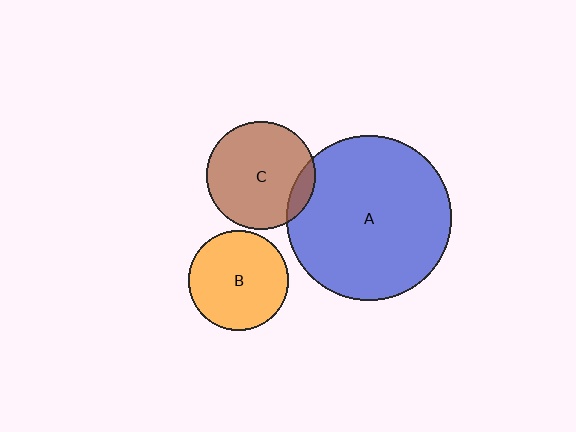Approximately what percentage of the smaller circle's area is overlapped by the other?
Approximately 10%.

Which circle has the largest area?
Circle A (blue).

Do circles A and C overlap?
Yes.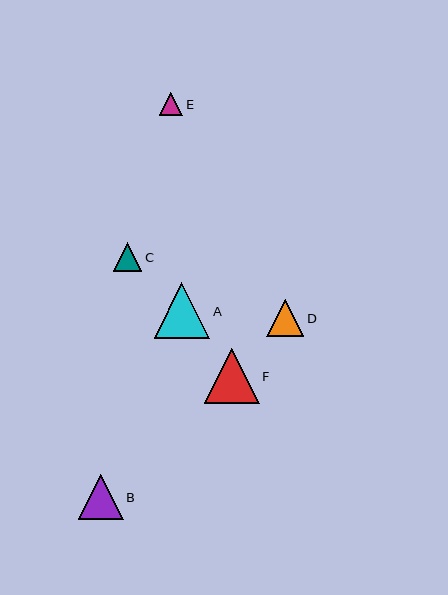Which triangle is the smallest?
Triangle E is the smallest with a size of approximately 23 pixels.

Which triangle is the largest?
Triangle A is the largest with a size of approximately 56 pixels.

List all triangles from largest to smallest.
From largest to smallest: A, F, B, D, C, E.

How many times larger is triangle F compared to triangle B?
Triangle F is approximately 1.2 times the size of triangle B.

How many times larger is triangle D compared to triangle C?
Triangle D is approximately 1.3 times the size of triangle C.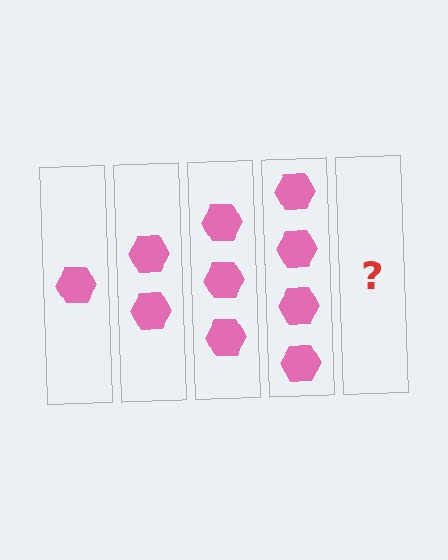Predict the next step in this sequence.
The next step is 5 hexagons.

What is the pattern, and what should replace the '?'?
The pattern is that each step adds one more hexagon. The '?' should be 5 hexagons.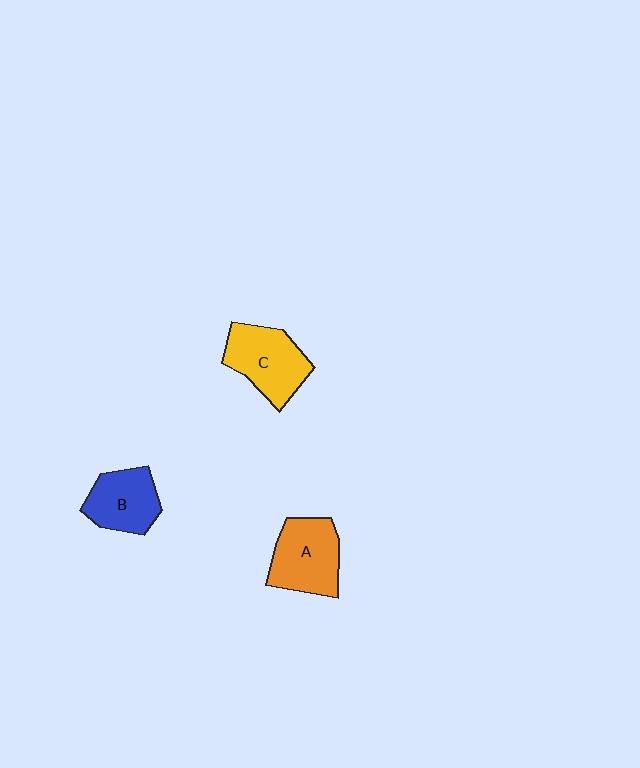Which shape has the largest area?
Shape C (yellow).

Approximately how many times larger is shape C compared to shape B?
Approximately 1.2 times.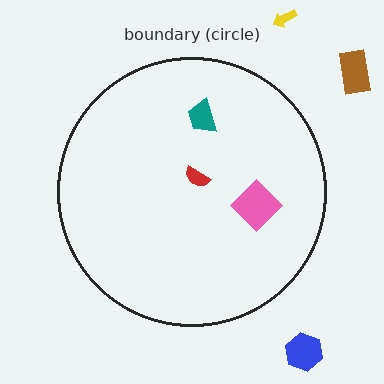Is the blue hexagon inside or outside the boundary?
Outside.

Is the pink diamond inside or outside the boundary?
Inside.